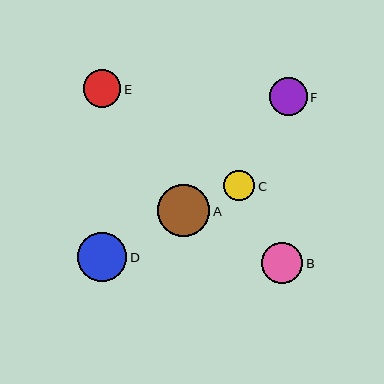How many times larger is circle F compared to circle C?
Circle F is approximately 1.2 times the size of circle C.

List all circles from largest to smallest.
From largest to smallest: A, D, B, F, E, C.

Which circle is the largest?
Circle A is the largest with a size of approximately 52 pixels.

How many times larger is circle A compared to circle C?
Circle A is approximately 1.7 times the size of circle C.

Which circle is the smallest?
Circle C is the smallest with a size of approximately 31 pixels.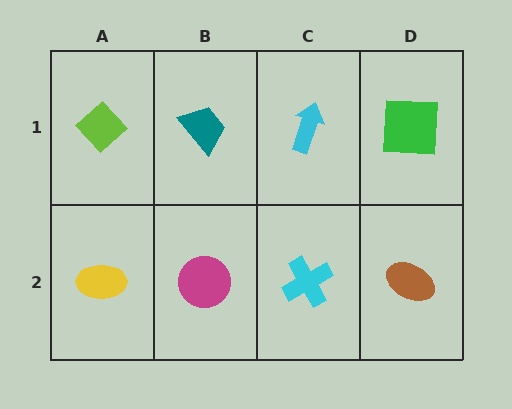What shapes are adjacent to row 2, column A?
A lime diamond (row 1, column A), a magenta circle (row 2, column B).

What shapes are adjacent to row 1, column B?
A magenta circle (row 2, column B), a lime diamond (row 1, column A), a cyan arrow (row 1, column C).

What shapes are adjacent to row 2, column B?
A teal trapezoid (row 1, column B), a yellow ellipse (row 2, column A), a cyan cross (row 2, column C).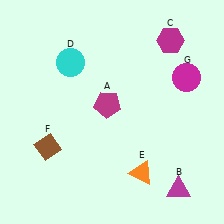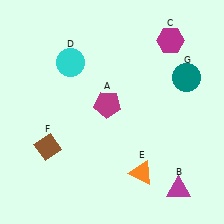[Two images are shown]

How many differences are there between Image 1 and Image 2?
There is 1 difference between the two images.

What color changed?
The circle (G) changed from magenta in Image 1 to teal in Image 2.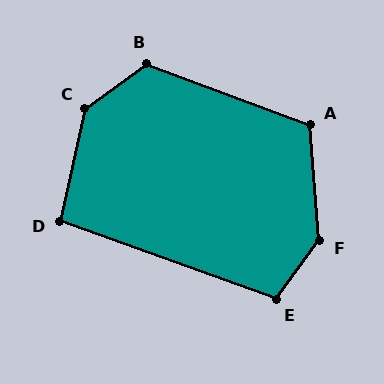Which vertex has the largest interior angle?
F, at approximately 139 degrees.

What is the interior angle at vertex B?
Approximately 124 degrees (obtuse).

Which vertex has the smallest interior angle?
D, at approximately 97 degrees.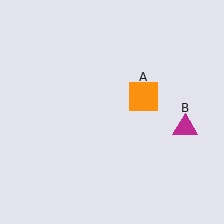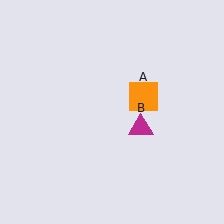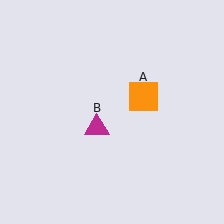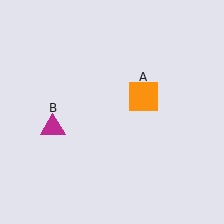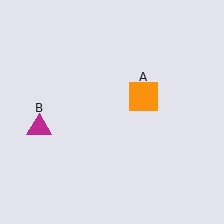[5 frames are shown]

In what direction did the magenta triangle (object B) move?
The magenta triangle (object B) moved left.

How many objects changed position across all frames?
1 object changed position: magenta triangle (object B).